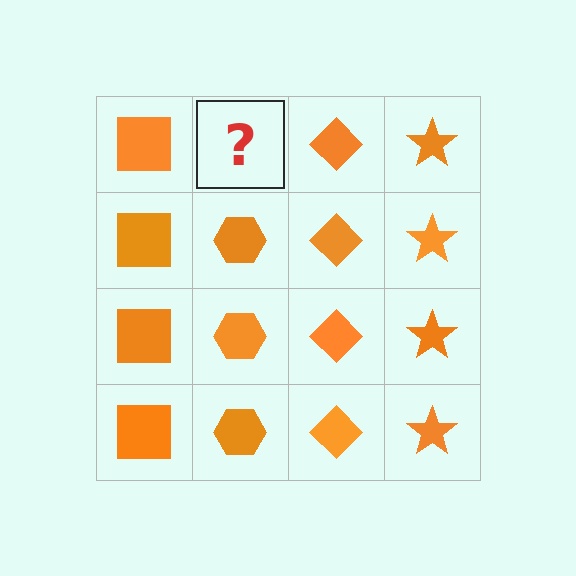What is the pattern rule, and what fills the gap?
The rule is that each column has a consistent shape. The gap should be filled with an orange hexagon.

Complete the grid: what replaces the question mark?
The question mark should be replaced with an orange hexagon.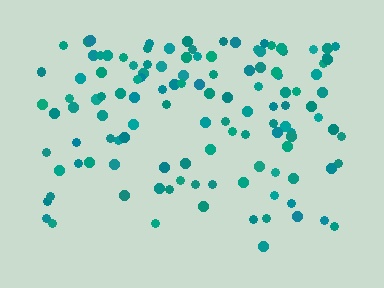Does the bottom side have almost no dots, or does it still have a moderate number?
Still a moderate number, just noticeably fewer than the top.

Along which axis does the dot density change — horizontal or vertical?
Vertical.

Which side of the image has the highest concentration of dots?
The top.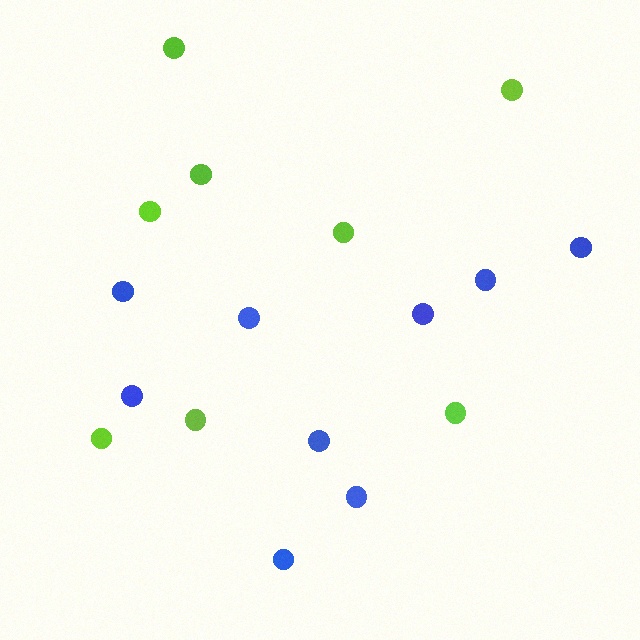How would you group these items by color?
There are 2 groups: one group of blue circles (9) and one group of lime circles (8).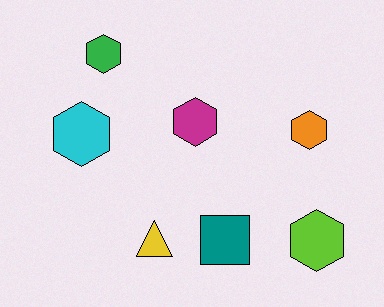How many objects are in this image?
There are 7 objects.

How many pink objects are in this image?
There are no pink objects.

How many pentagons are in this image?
There are no pentagons.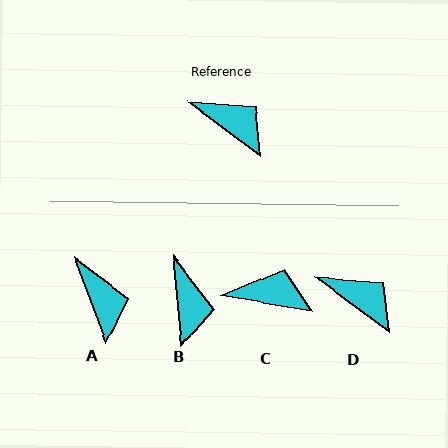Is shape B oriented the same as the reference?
No, it is off by about 48 degrees.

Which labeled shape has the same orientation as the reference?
D.